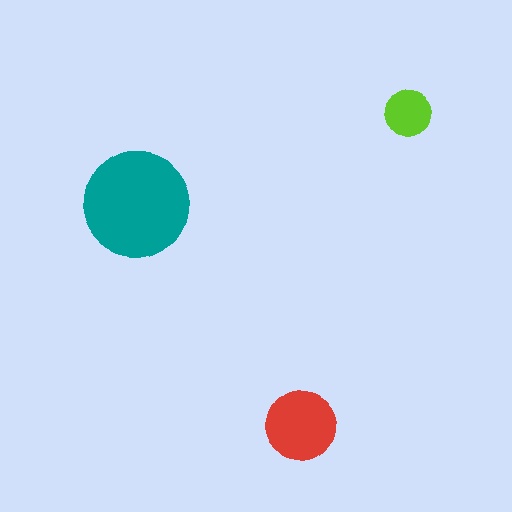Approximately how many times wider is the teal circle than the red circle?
About 1.5 times wider.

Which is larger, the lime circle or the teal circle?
The teal one.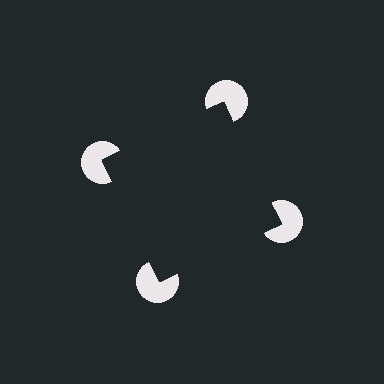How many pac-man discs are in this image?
There are 4 — one at each vertex of the illusory square.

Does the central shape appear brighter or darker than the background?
It typically appears slightly darker than the background, even though no actual brightness change is drawn.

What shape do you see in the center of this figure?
An illusory square — its edges are inferred from the aligned wedge cuts in the pac-man discs, not physically drawn.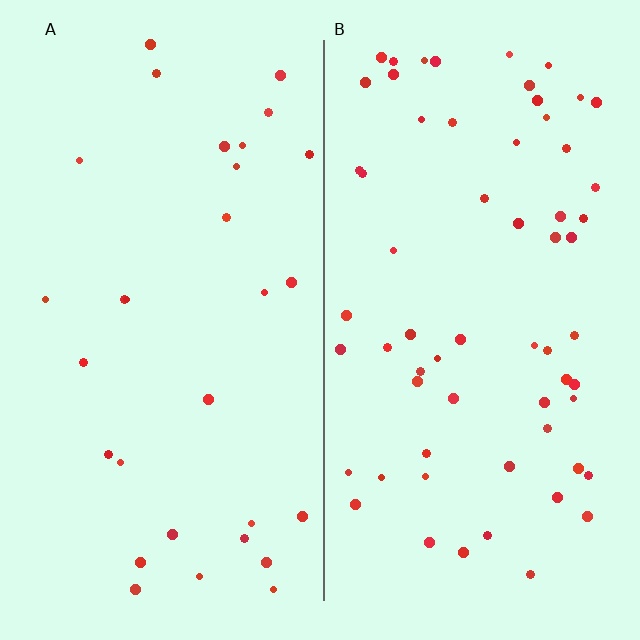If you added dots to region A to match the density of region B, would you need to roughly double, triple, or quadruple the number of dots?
Approximately double.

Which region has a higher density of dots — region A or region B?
B (the right).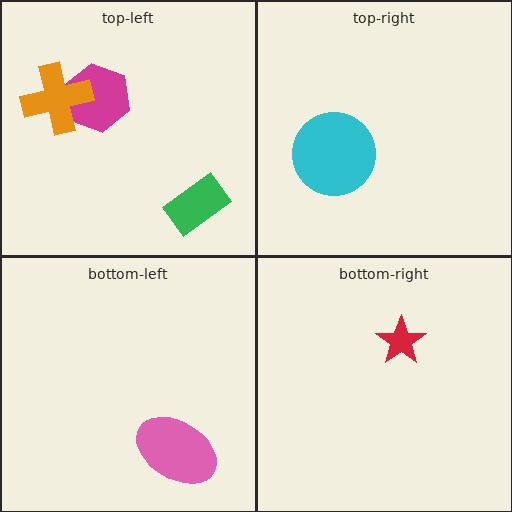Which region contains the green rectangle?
The top-left region.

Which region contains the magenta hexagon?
The top-left region.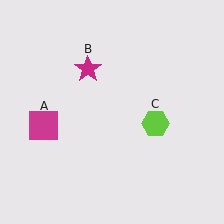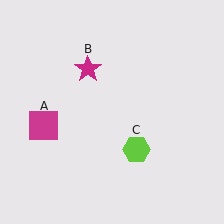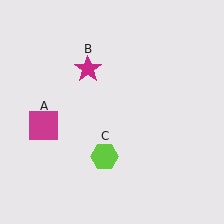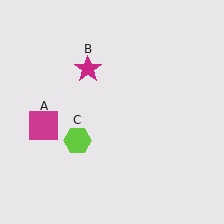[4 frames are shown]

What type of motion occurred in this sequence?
The lime hexagon (object C) rotated clockwise around the center of the scene.